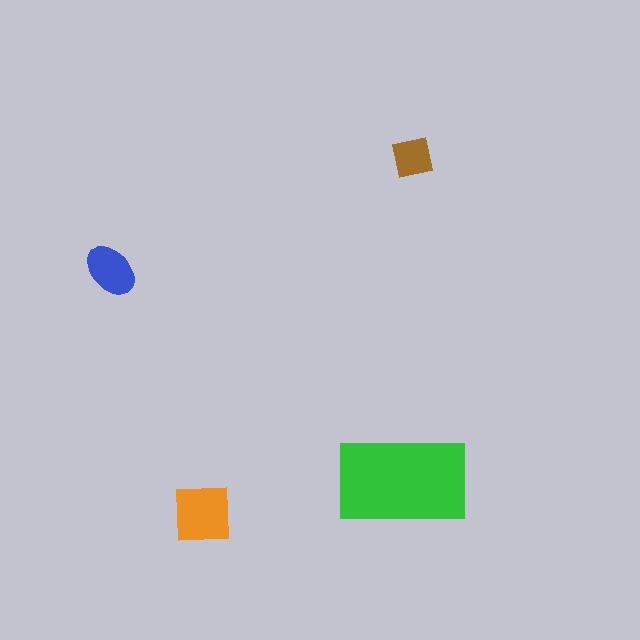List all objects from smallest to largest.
The brown square, the blue ellipse, the orange square, the green rectangle.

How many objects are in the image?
There are 4 objects in the image.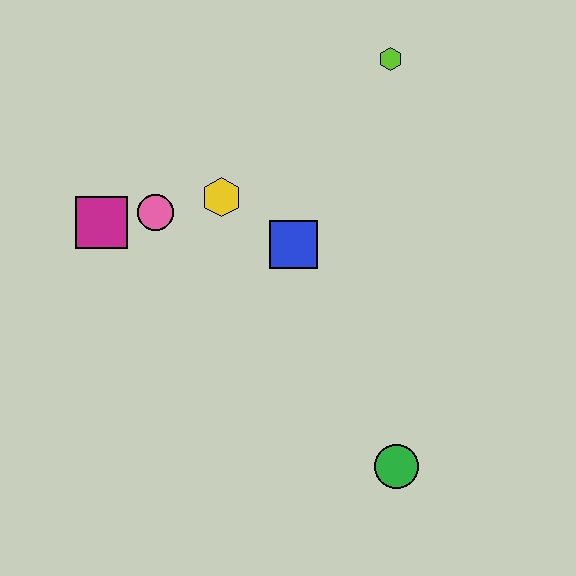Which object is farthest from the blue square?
The green circle is farthest from the blue square.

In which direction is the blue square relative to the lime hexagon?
The blue square is below the lime hexagon.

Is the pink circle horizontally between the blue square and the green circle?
No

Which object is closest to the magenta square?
The pink circle is closest to the magenta square.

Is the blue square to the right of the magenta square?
Yes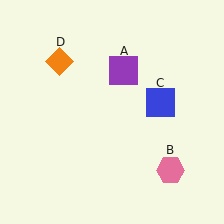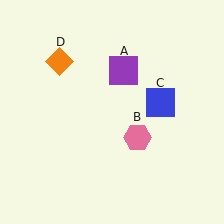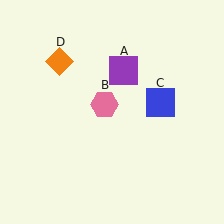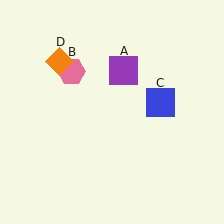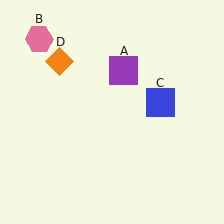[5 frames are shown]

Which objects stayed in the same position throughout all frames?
Purple square (object A) and blue square (object C) and orange diamond (object D) remained stationary.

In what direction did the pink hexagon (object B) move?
The pink hexagon (object B) moved up and to the left.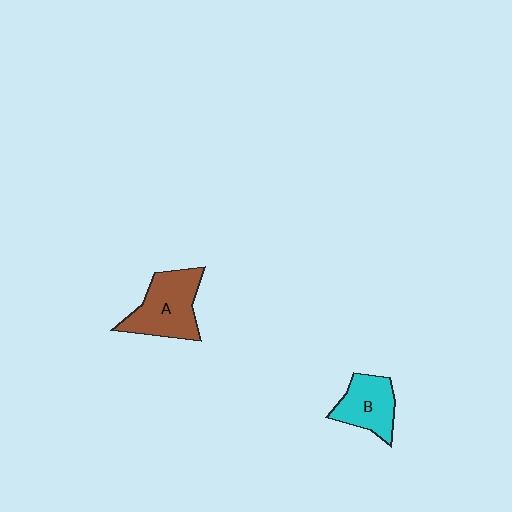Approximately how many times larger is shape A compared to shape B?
Approximately 1.3 times.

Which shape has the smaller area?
Shape B (cyan).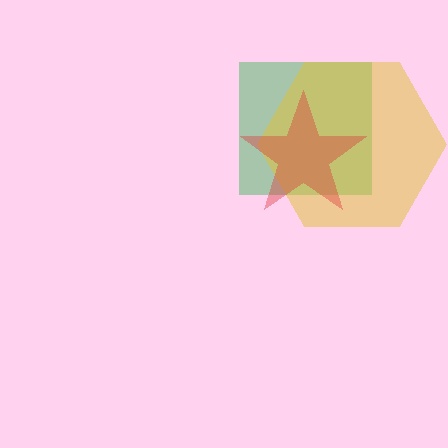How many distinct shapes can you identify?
There are 3 distinct shapes: a green square, a yellow hexagon, a red star.